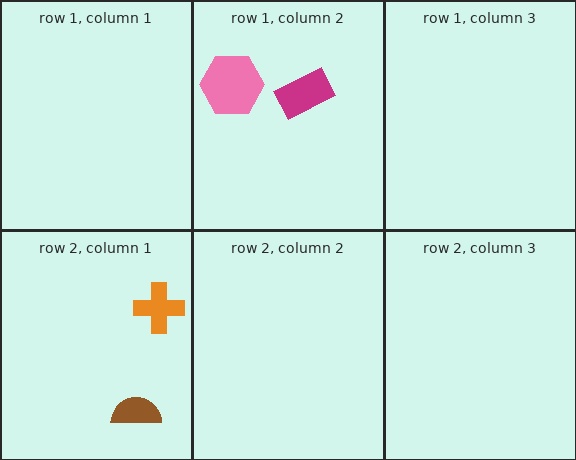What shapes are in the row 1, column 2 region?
The pink hexagon, the magenta rectangle.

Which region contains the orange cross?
The row 2, column 1 region.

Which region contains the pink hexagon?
The row 1, column 2 region.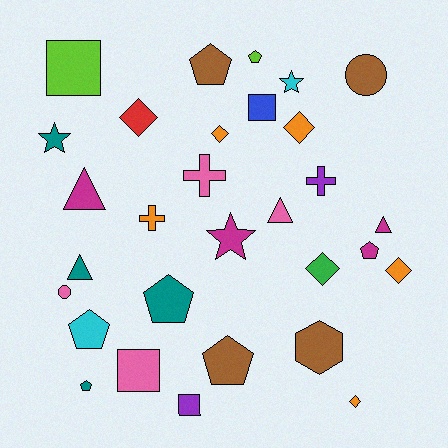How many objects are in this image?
There are 30 objects.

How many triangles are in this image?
There are 4 triangles.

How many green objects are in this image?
There is 1 green object.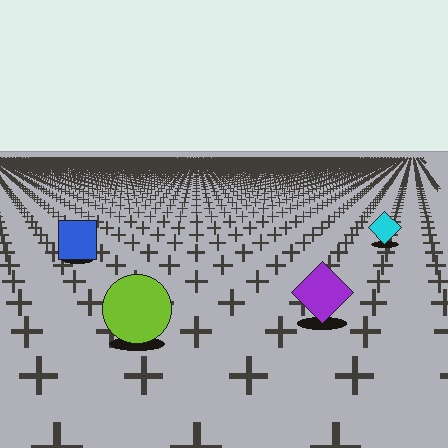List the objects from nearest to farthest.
From nearest to farthest: the lime circle, the purple diamond, the blue square, the cyan diamond.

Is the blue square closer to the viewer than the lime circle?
No. The lime circle is closer — you can tell from the texture gradient: the ground texture is coarser near it.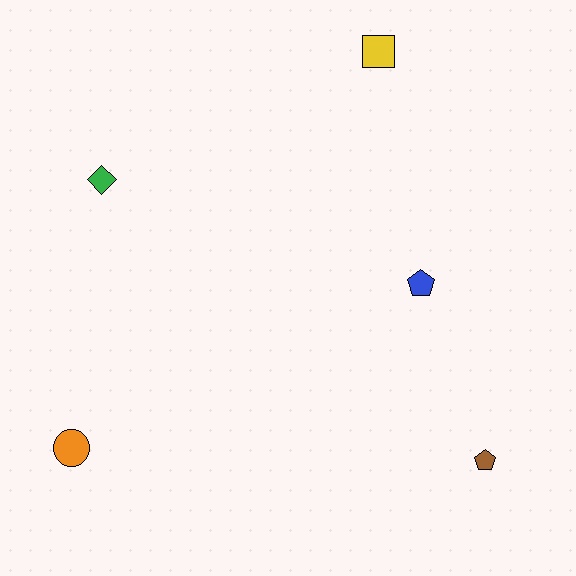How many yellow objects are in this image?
There is 1 yellow object.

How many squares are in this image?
There is 1 square.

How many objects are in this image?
There are 5 objects.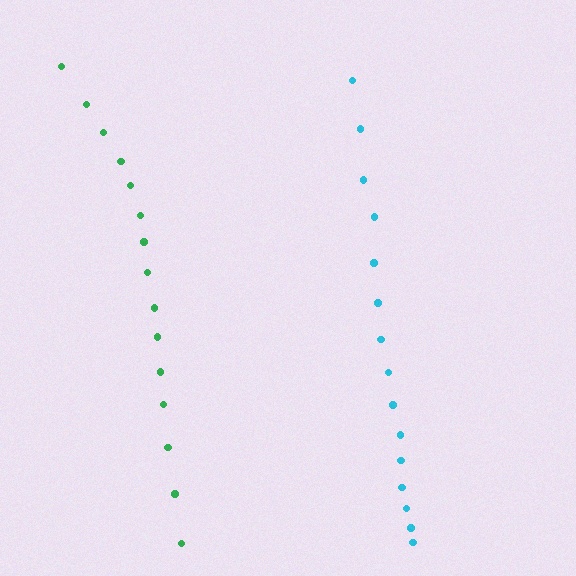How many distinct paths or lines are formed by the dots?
There are 2 distinct paths.